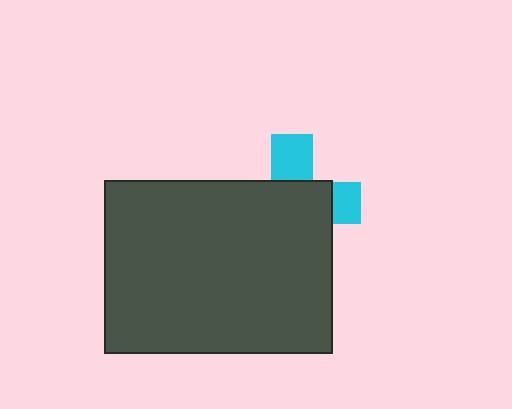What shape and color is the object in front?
The object in front is a dark gray rectangle.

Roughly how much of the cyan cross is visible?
A small part of it is visible (roughly 32%).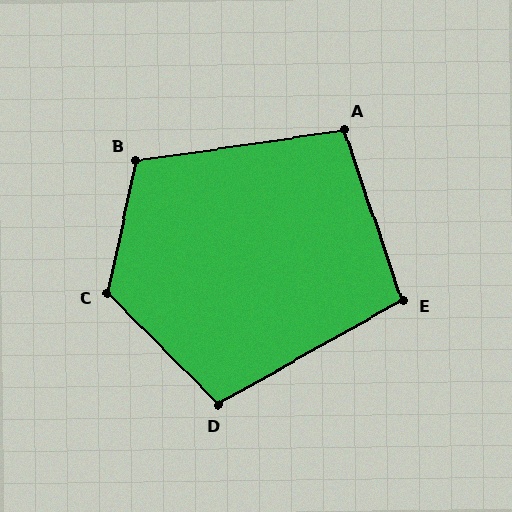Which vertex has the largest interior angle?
C, at approximately 123 degrees.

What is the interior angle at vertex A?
Approximately 101 degrees (obtuse).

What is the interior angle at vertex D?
Approximately 105 degrees (obtuse).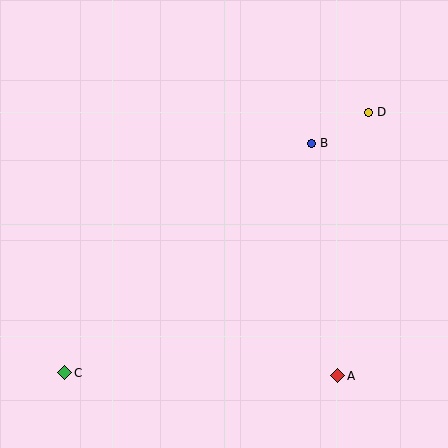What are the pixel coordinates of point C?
Point C is at (65, 373).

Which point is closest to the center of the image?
Point B at (311, 143) is closest to the center.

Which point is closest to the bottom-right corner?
Point A is closest to the bottom-right corner.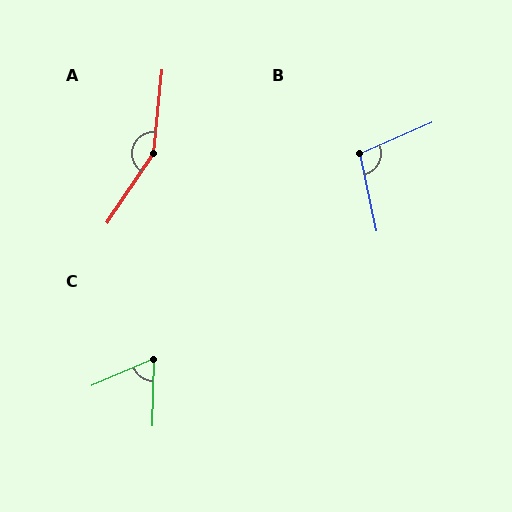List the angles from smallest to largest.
C (65°), B (101°), A (152°).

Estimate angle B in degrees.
Approximately 101 degrees.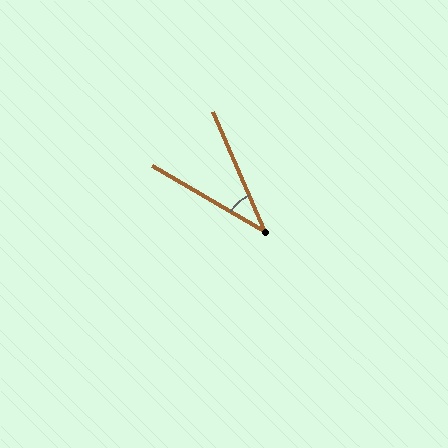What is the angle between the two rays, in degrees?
Approximately 36 degrees.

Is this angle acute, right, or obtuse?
It is acute.